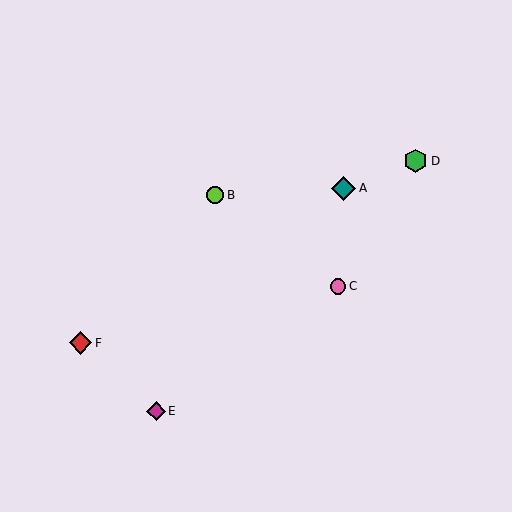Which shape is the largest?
The teal diamond (labeled A) is the largest.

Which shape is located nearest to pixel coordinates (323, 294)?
The pink circle (labeled C) at (338, 286) is nearest to that location.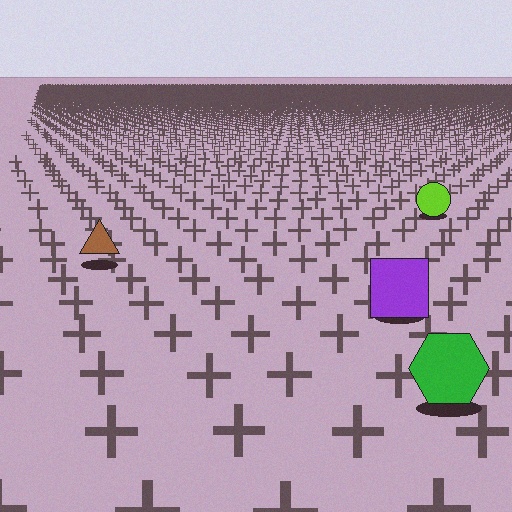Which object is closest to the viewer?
The green hexagon is closest. The texture marks near it are larger and more spread out.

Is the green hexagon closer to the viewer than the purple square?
Yes. The green hexagon is closer — you can tell from the texture gradient: the ground texture is coarser near it.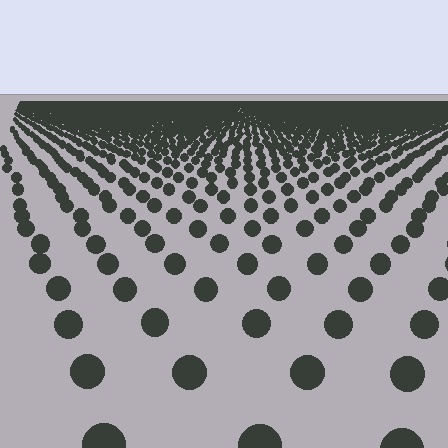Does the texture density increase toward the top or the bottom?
Density increases toward the top.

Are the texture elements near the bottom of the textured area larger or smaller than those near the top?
Larger. Near the bottom, elements are closer to the viewer and appear at a bigger on-screen size.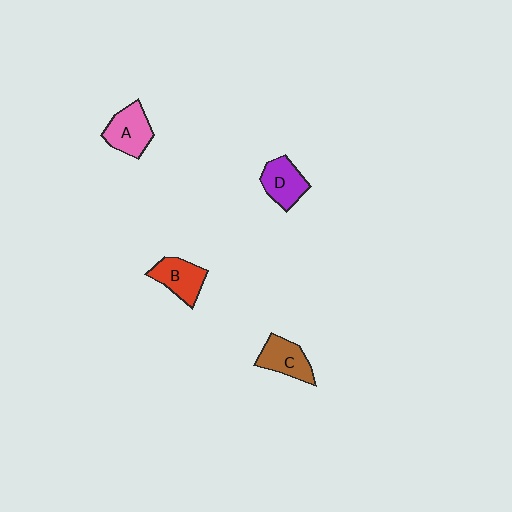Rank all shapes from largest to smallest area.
From largest to smallest: A (pink), B (red), D (purple), C (brown).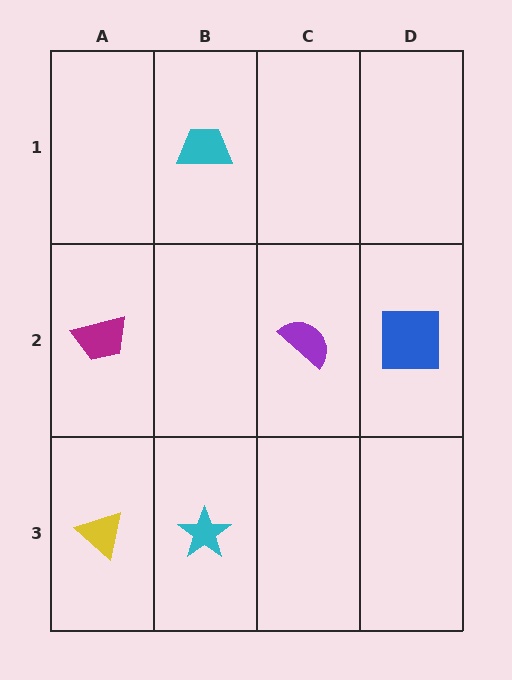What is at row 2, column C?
A purple semicircle.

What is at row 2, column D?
A blue square.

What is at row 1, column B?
A cyan trapezoid.